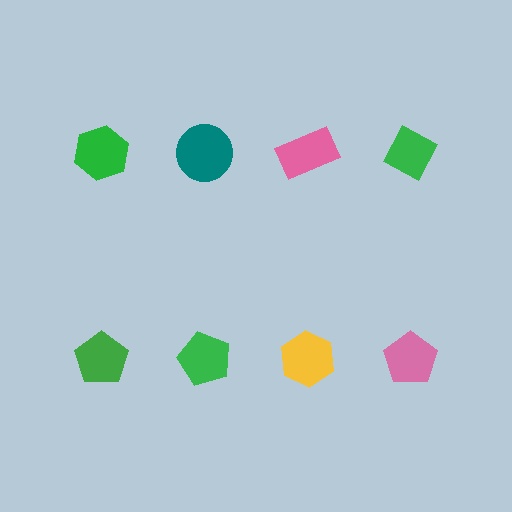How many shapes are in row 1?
4 shapes.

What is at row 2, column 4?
A pink pentagon.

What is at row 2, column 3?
A yellow hexagon.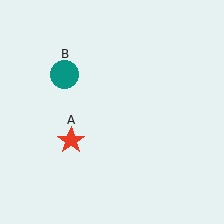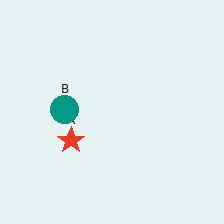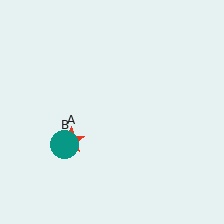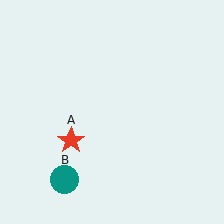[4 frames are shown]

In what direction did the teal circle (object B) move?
The teal circle (object B) moved down.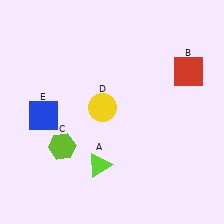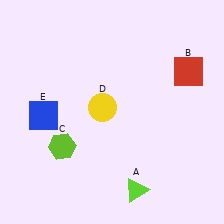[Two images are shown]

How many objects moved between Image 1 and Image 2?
1 object moved between the two images.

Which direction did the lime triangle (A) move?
The lime triangle (A) moved right.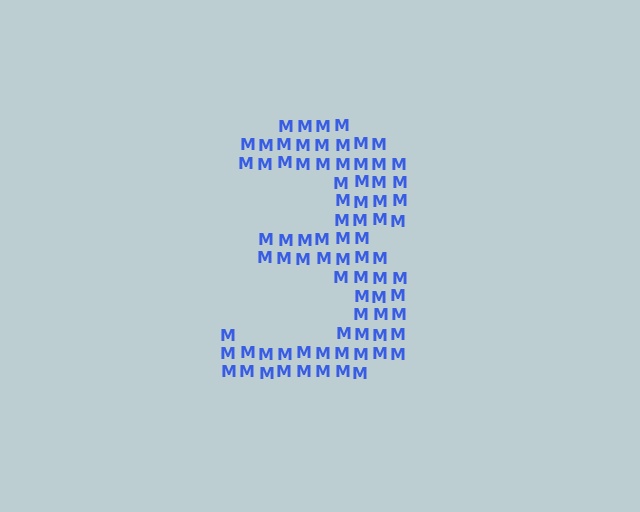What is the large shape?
The large shape is the digit 3.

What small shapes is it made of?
It is made of small letter M's.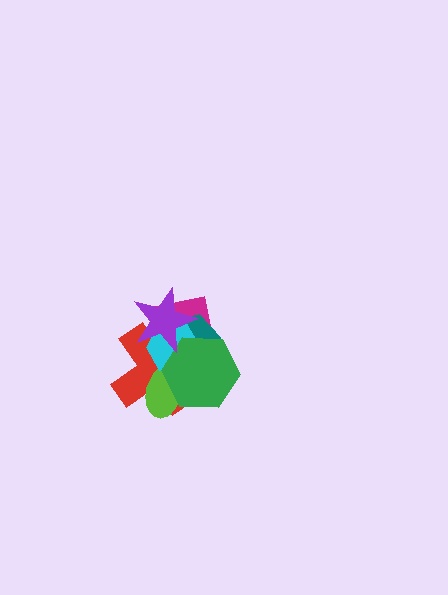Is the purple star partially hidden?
No, no other shape covers it.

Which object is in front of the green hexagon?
The purple star is in front of the green hexagon.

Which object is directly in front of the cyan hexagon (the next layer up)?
The green hexagon is directly in front of the cyan hexagon.